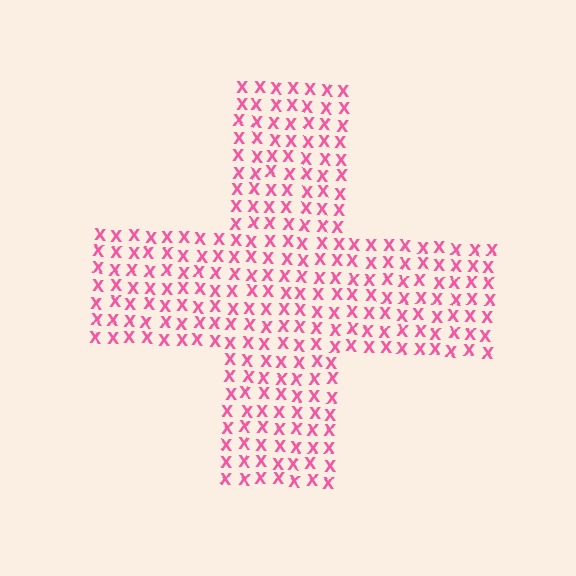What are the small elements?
The small elements are letter X's.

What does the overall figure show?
The overall figure shows a cross.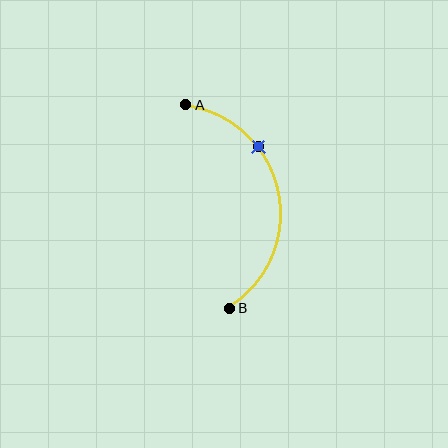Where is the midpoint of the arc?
The arc midpoint is the point on the curve farthest from the straight line joining A and B. It sits to the right of that line.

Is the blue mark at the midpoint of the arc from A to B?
No. The blue mark lies on the arc but is closer to endpoint A. The arc midpoint would be at the point on the curve equidistant along the arc from both A and B.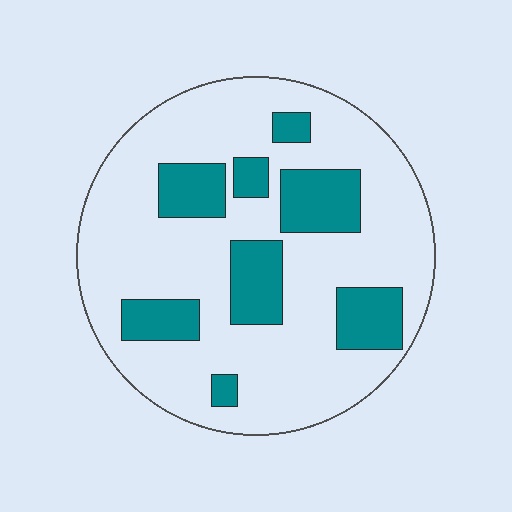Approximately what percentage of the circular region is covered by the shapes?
Approximately 25%.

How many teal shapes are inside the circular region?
8.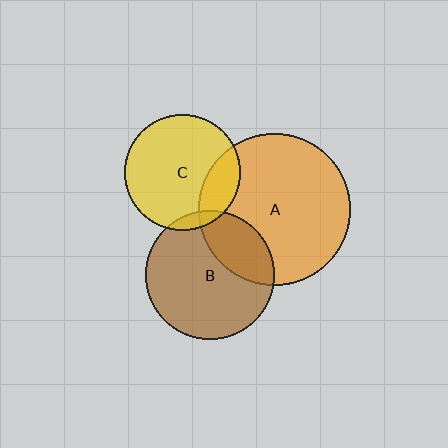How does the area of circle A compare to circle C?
Approximately 1.7 times.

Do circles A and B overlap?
Yes.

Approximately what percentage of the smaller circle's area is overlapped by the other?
Approximately 25%.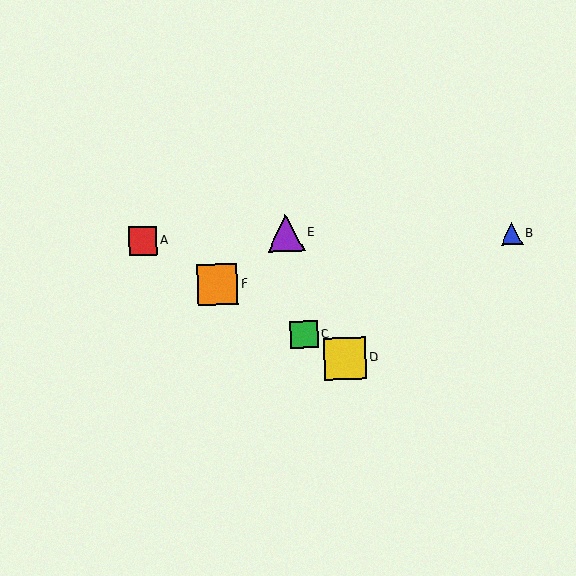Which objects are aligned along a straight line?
Objects A, C, D, F are aligned along a straight line.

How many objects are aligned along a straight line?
4 objects (A, C, D, F) are aligned along a straight line.